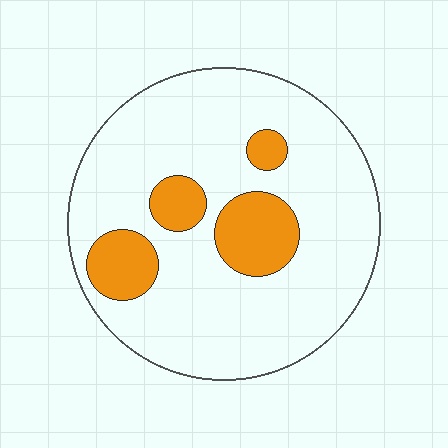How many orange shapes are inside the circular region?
4.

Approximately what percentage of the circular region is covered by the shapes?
Approximately 20%.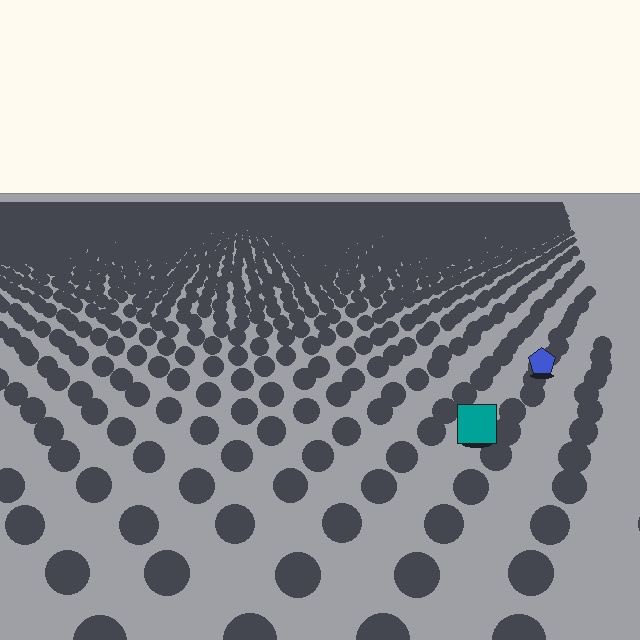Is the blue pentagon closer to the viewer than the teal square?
No. The teal square is closer — you can tell from the texture gradient: the ground texture is coarser near it.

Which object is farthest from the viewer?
The blue pentagon is farthest from the viewer. It appears smaller and the ground texture around it is denser.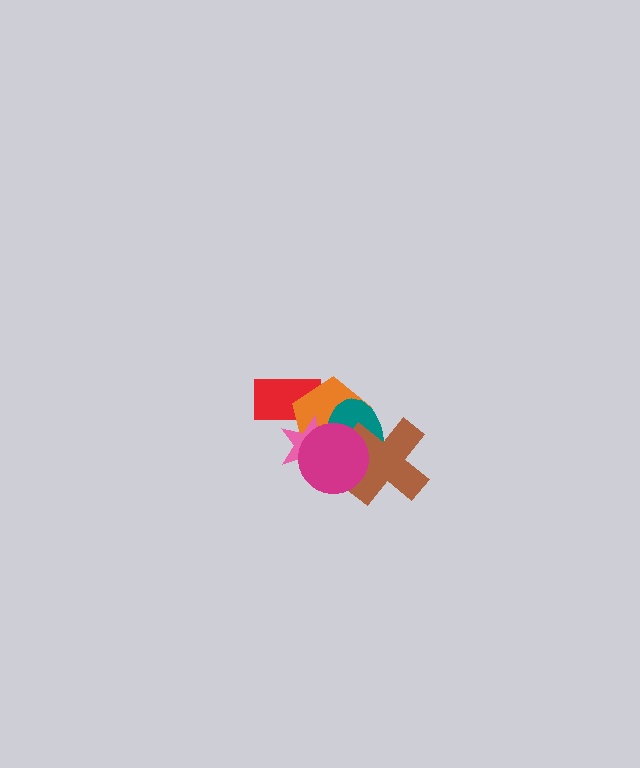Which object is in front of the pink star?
The magenta circle is in front of the pink star.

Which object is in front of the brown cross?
The magenta circle is in front of the brown cross.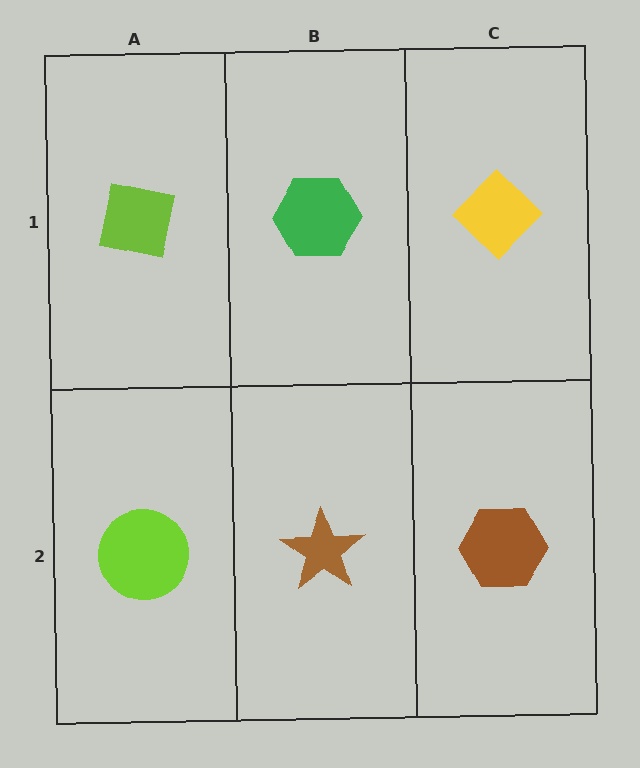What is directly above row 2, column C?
A yellow diamond.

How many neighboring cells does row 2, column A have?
2.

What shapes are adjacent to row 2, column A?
A lime square (row 1, column A), a brown star (row 2, column B).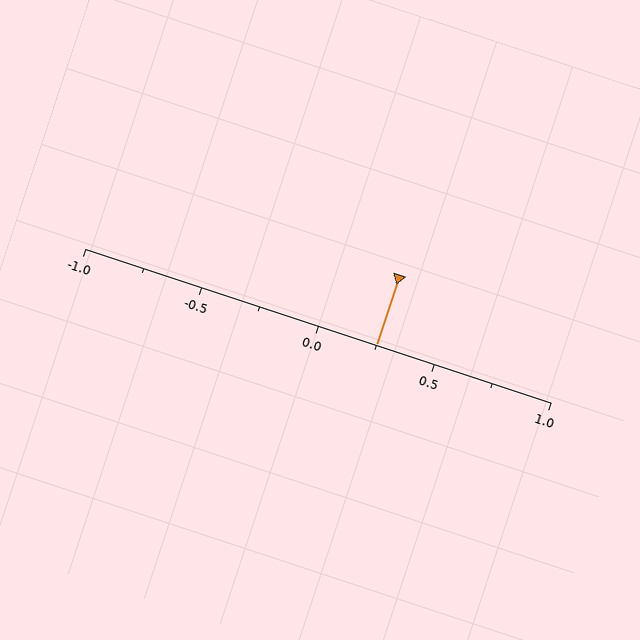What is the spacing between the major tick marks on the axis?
The major ticks are spaced 0.5 apart.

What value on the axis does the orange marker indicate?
The marker indicates approximately 0.25.